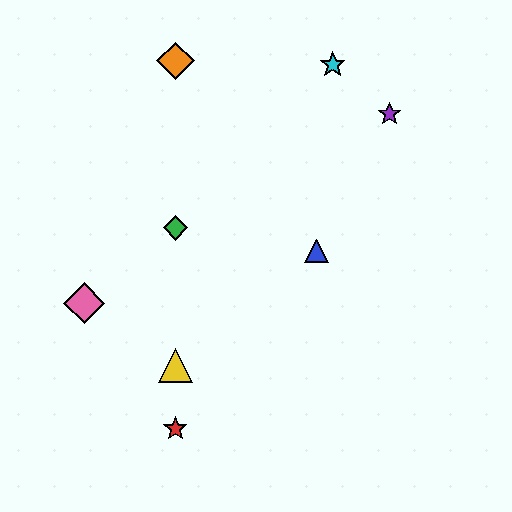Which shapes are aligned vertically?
The red star, the green diamond, the yellow triangle, the orange diamond are aligned vertically.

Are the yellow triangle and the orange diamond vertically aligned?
Yes, both are at x≈175.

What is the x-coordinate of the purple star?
The purple star is at x≈389.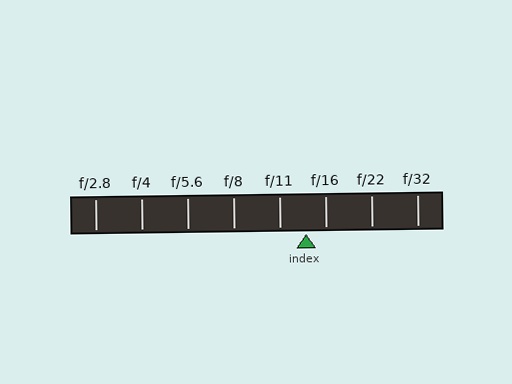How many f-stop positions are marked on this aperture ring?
There are 8 f-stop positions marked.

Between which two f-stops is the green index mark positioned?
The index mark is between f/11 and f/16.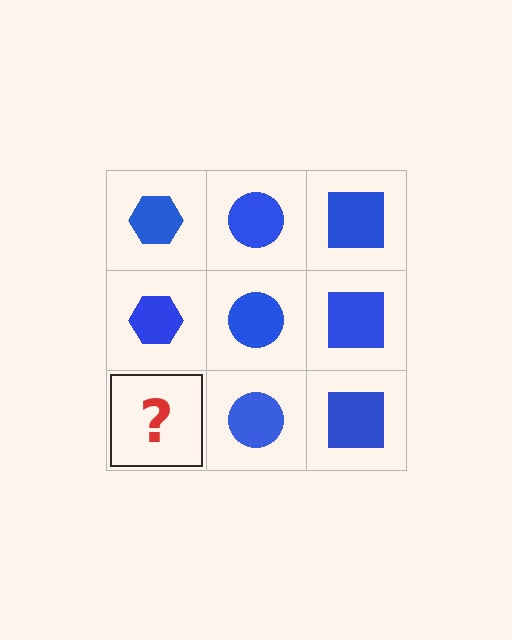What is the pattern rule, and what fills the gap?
The rule is that each column has a consistent shape. The gap should be filled with a blue hexagon.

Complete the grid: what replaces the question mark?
The question mark should be replaced with a blue hexagon.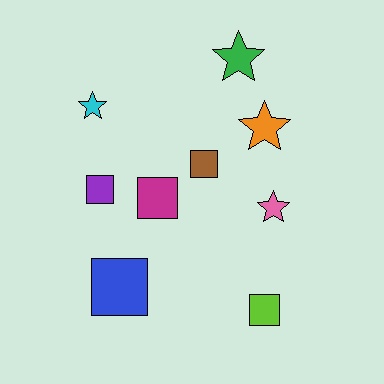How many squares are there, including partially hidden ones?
There are 5 squares.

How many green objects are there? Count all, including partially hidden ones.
There is 1 green object.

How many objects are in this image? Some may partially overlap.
There are 9 objects.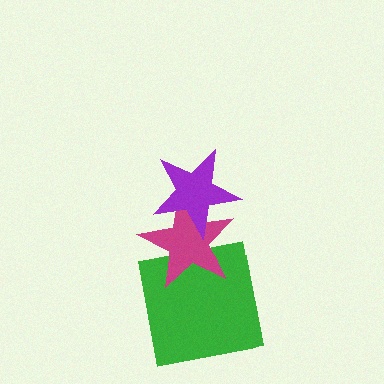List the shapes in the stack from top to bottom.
From top to bottom: the purple star, the magenta star, the green square.